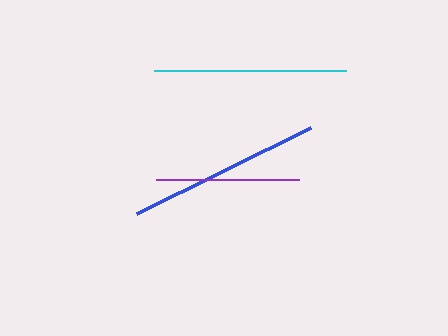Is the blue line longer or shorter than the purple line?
The blue line is longer than the purple line.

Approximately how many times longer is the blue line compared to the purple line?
The blue line is approximately 1.4 times the length of the purple line.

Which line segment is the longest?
The blue line is the longest at approximately 194 pixels.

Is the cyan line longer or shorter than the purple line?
The cyan line is longer than the purple line.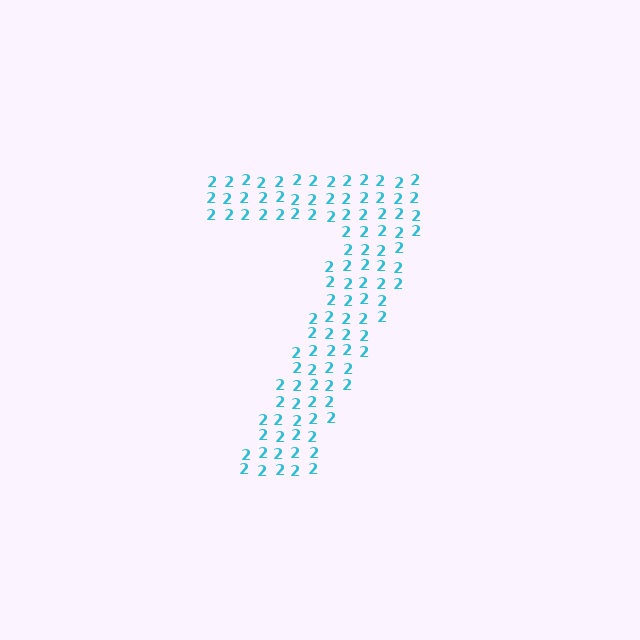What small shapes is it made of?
It is made of small digit 2's.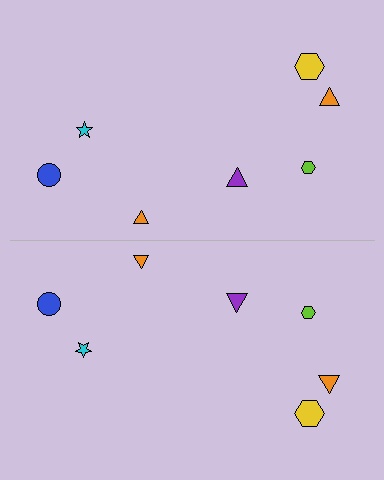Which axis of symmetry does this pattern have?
The pattern has a horizontal axis of symmetry running through the center of the image.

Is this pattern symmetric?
Yes, this pattern has bilateral (reflection) symmetry.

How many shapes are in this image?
There are 14 shapes in this image.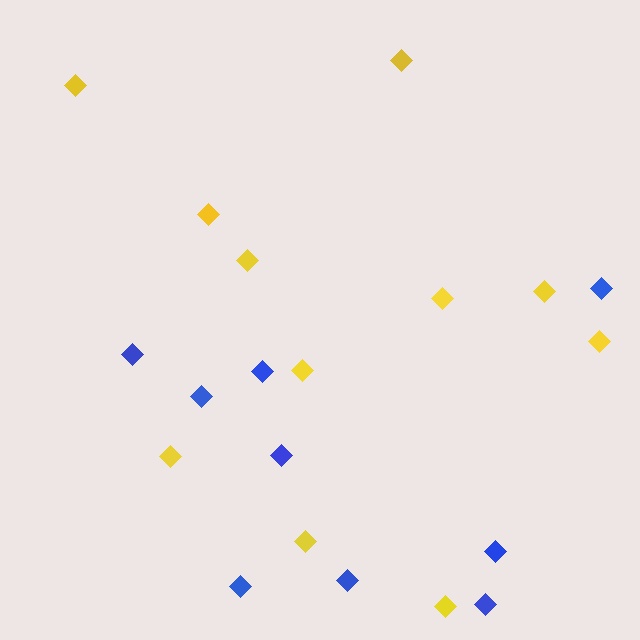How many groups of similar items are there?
There are 2 groups: one group of yellow diamonds (11) and one group of blue diamonds (9).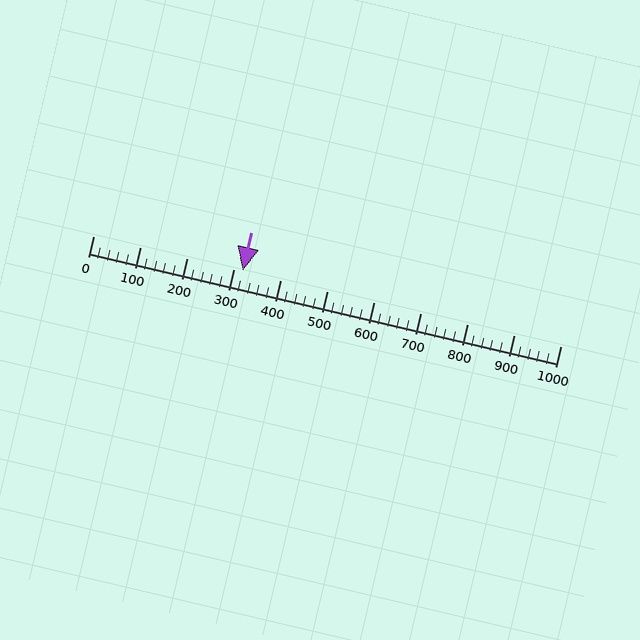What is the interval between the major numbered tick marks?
The major tick marks are spaced 100 units apart.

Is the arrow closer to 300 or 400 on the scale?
The arrow is closer to 300.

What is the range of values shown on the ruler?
The ruler shows values from 0 to 1000.